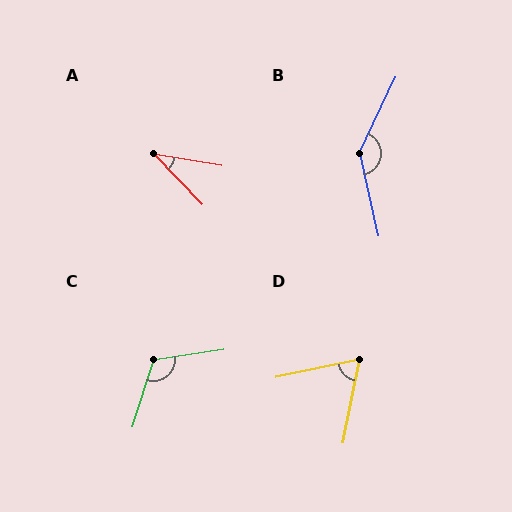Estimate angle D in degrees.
Approximately 67 degrees.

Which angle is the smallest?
A, at approximately 36 degrees.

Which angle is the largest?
B, at approximately 142 degrees.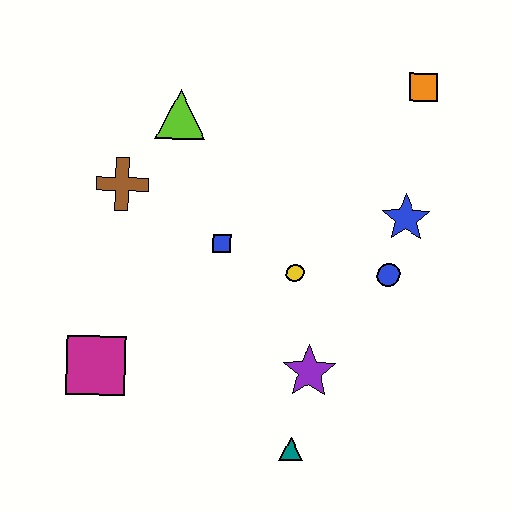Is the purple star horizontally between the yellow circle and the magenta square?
No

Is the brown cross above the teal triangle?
Yes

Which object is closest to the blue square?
The yellow circle is closest to the blue square.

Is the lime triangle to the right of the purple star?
No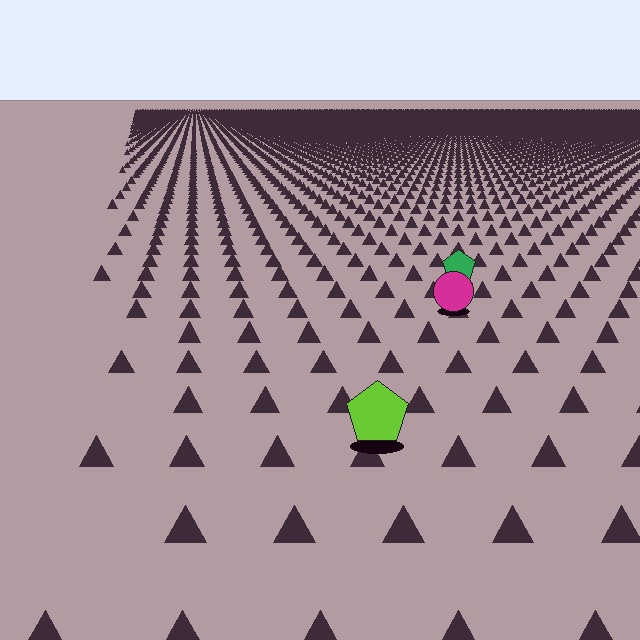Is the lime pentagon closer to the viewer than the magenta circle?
Yes. The lime pentagon is closer — you can tell from the texture gradient: the ground texture is coarser near it.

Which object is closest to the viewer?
The lime pentagon is closest. The texture marks near it are larger and more spread out.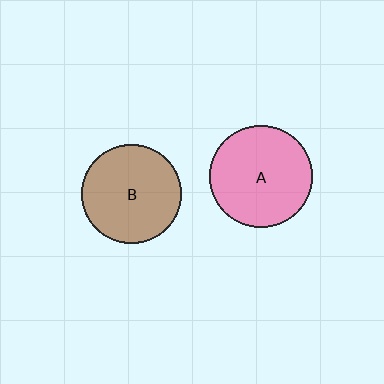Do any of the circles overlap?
No, none of the circles overlap.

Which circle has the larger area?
Circle A (pink).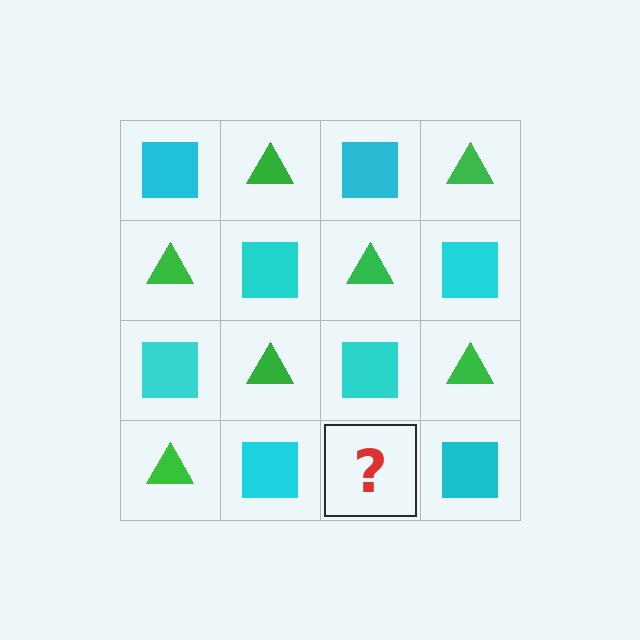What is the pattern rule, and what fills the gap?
The rule is that it alternates cyan square and green triangle in a checkerboard pattern. The gap should be filled with a green triangle.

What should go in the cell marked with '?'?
The missing cell should contain a green triangle.